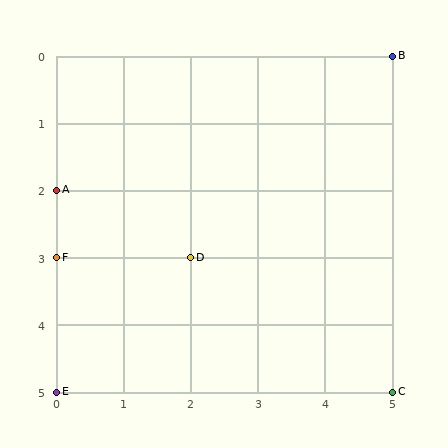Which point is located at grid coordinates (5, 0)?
Point B is at (5, 0).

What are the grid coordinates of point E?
Point E is at grid coordinates (0, 5).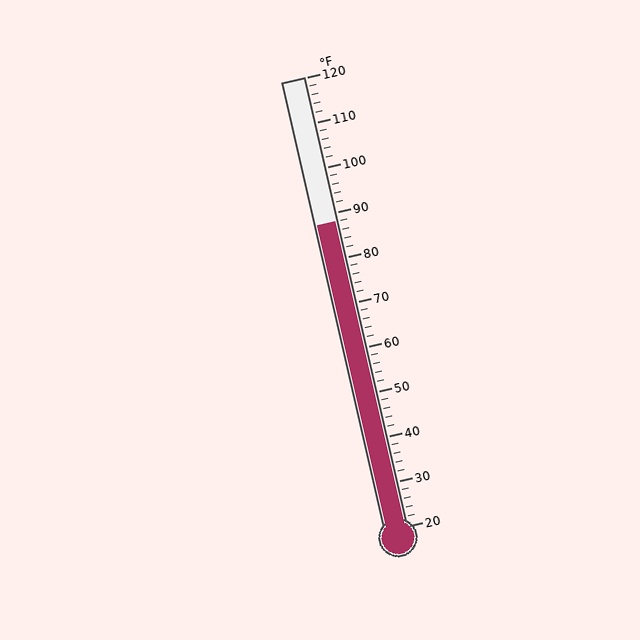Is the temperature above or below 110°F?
The temperature is below 110°F.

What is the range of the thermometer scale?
The thermometer scale ranges from 20°F to 120°F.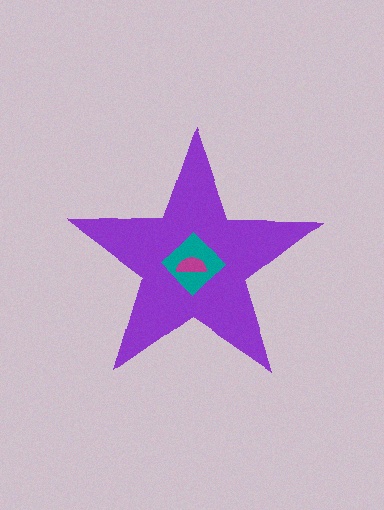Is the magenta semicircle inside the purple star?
Yes.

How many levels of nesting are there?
3.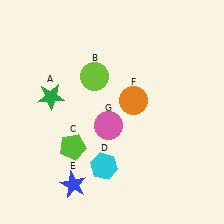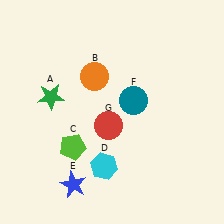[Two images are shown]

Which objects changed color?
B changed from lime to orange. F changed from orange to teal. G changed from pink to red.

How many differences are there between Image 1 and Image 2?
There are 3 differences between the two images.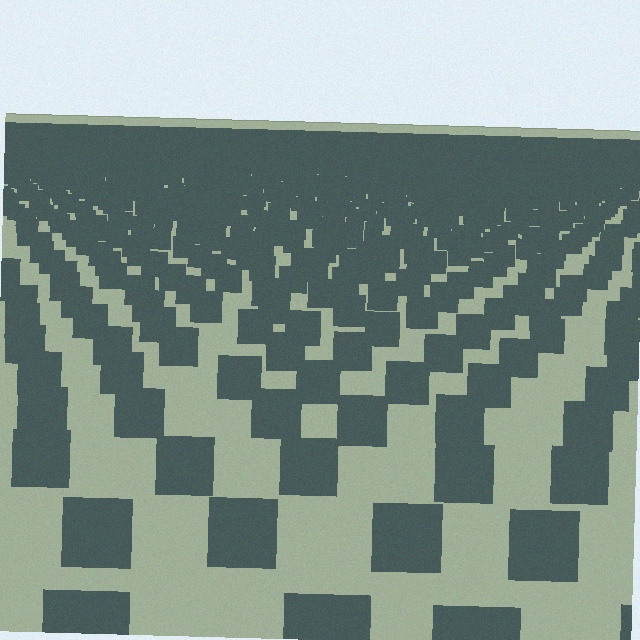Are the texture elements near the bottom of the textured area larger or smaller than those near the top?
Larger. Near the bottom, elements are closer to the viewer and appear at a bigger on-screen size.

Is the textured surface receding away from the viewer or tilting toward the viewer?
The surface is receding away from the viewer. Texture elements get smaller and denser toward the top.